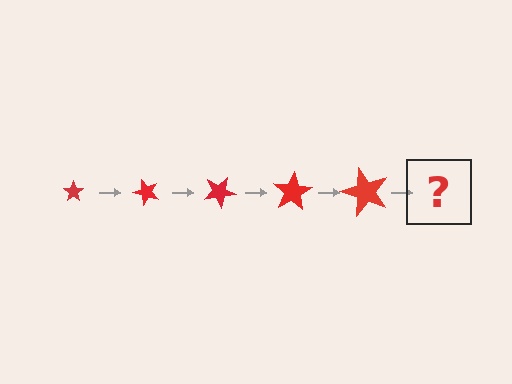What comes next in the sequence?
The next element should be a star, larger than the previous one and rotated 250 degrees from the start.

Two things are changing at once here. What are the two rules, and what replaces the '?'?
The two rules are that the star grows larger each step and it rotates 50 degrees each step. The '?' should be a star, larger than the previous one and rotated 250 degrees from the start.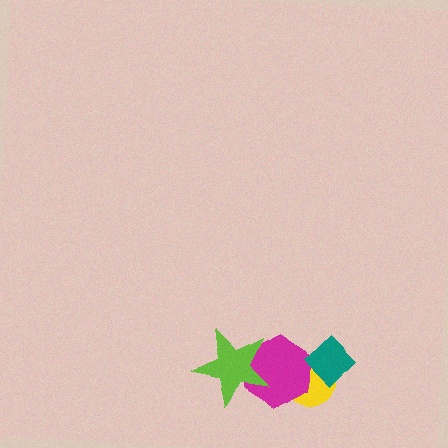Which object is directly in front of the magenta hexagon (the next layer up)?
The teal diamond is directly in front of the magenta hexagon.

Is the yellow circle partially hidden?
Yes, it is partially covered by another shape.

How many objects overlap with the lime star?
1 object overlaps with the lime star.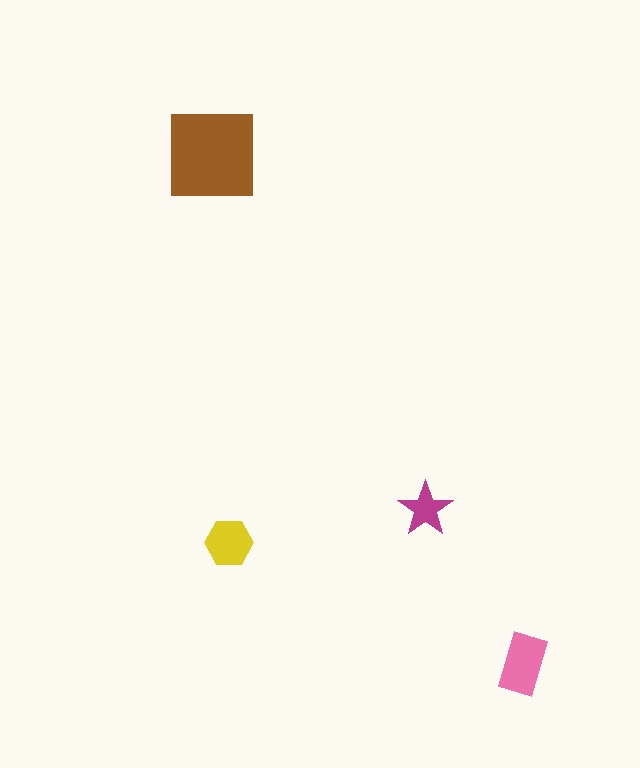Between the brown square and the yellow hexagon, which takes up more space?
The brown square.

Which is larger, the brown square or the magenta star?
The brown square.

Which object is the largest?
The brown square.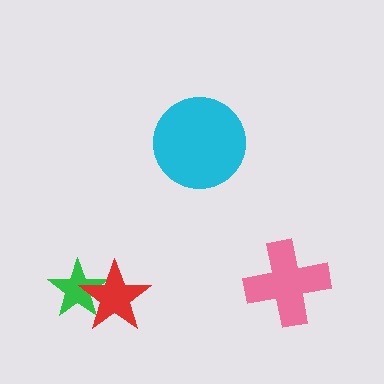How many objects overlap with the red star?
1 object overlaps with the red star.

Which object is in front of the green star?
The red star is in front of the green star.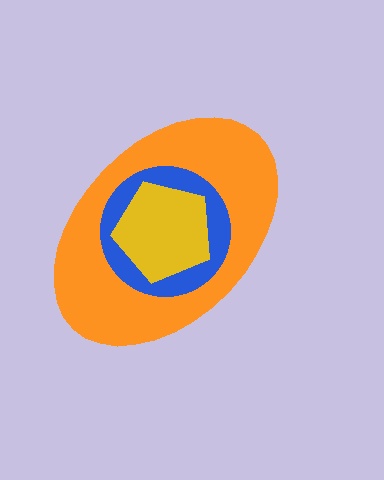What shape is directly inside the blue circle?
The yellow pentagon.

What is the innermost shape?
The yellow pentagon.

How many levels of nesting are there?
3.